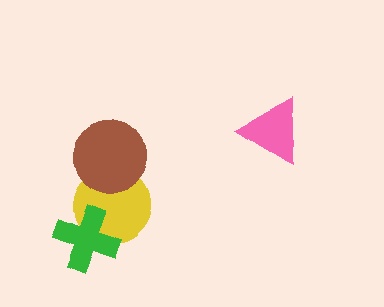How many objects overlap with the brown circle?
1 object overlaps with the brown circle.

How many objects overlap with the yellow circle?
2 objects overlap with the yellow circle.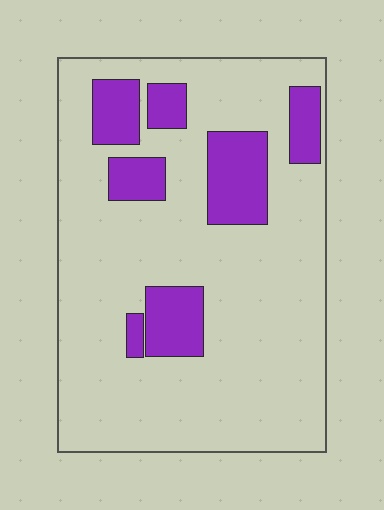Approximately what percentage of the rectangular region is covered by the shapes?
Approximately 20%.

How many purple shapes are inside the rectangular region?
7.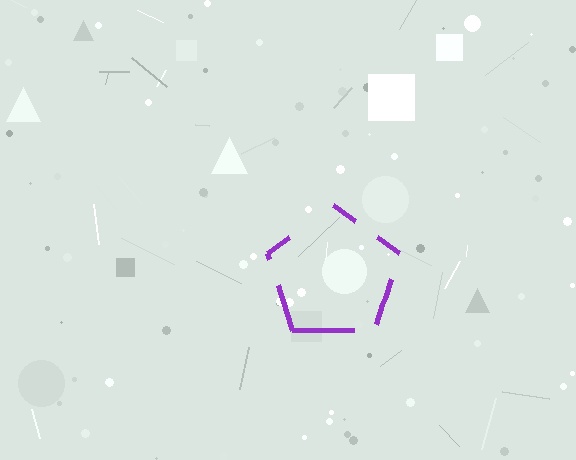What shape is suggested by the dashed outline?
The dashed outline suggests a pentagon.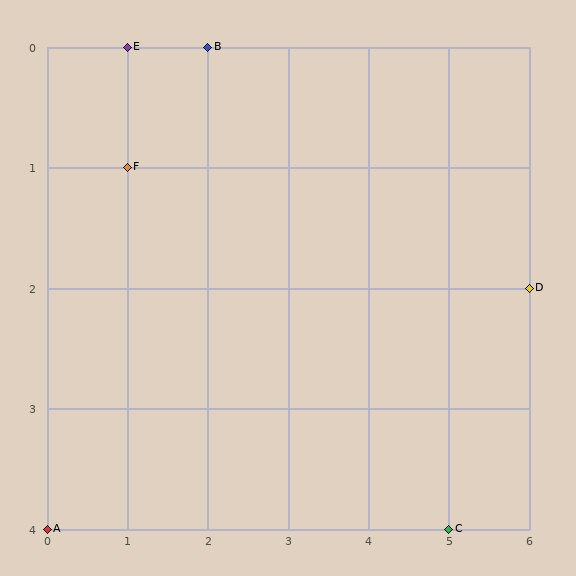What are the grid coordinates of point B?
Point B is at grid coordinates (2, 0).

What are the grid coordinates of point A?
Point A is at grid coordinates (0, 4).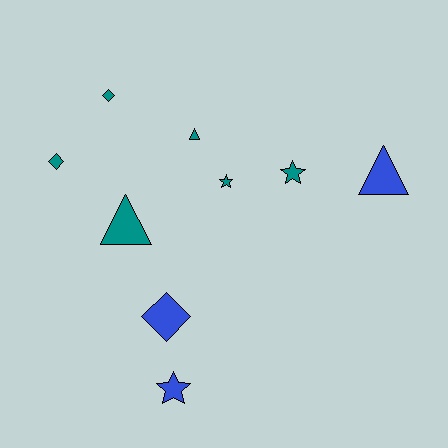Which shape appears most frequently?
Star, with 3 objects.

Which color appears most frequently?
Teal, with 6 objects.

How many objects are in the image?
There are 9 objects.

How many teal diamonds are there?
There are 2 teal diamonds.